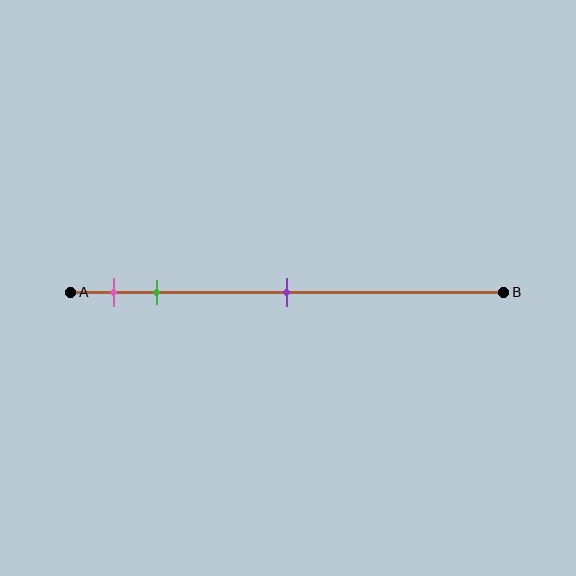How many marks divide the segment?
There are 3 marks dividing the segment.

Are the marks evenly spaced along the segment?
No, the marks are not evenly spaced.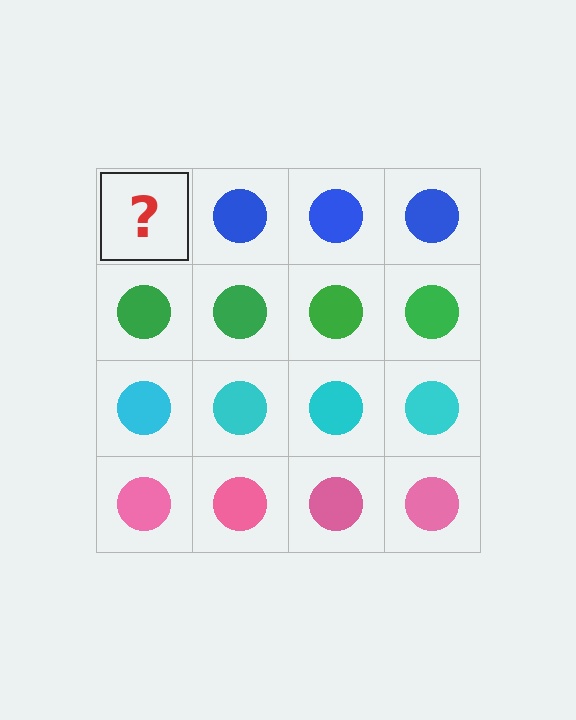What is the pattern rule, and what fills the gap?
The rule is that each row has a consistent color. The gap should be filled with a blue circle.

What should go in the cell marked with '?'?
The missing cell should contain a blue circle.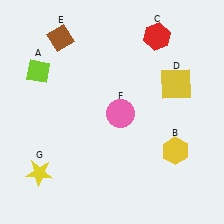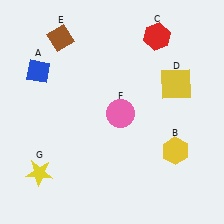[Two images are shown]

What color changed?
The diamond (A) changed from lime in Image 1 to blue in Image 2.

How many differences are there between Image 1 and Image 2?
There is 1 difference between the two images.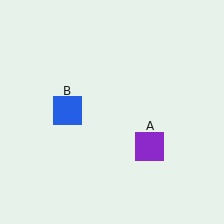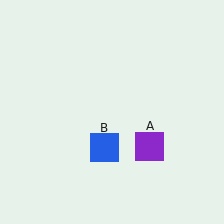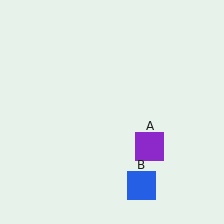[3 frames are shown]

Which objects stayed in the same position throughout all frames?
Purple square (object A) remained stationary.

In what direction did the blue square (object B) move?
The blue square (object B) moved down and to the right.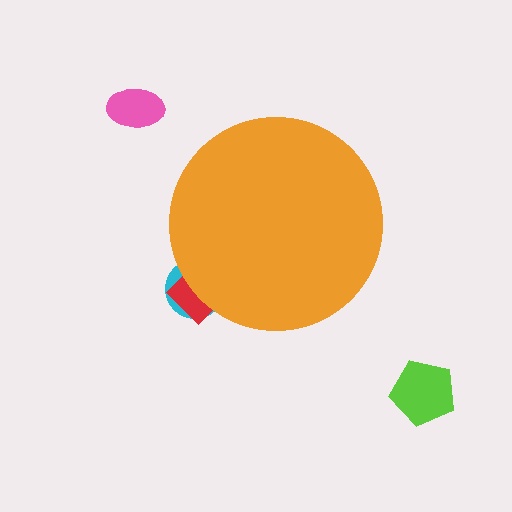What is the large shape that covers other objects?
An orange circle.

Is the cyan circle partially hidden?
Yes, the cyan circle is partially hidden behind the orange circle.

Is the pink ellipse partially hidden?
No, the pink ellipse is fully visible.